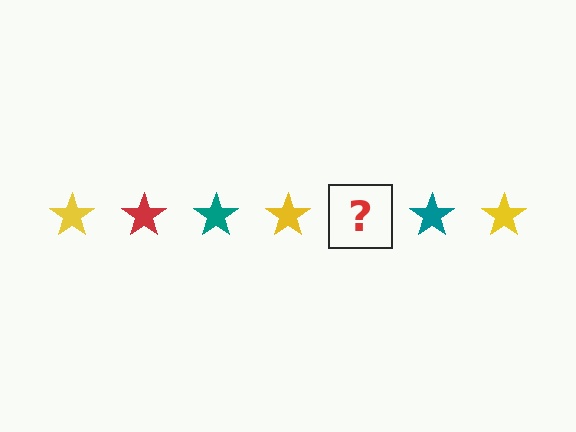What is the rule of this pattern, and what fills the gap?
The rule is that the pattern cycles through yellow, red, teal stars. The gap should be filled with a red star.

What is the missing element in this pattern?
The missing element is a red star.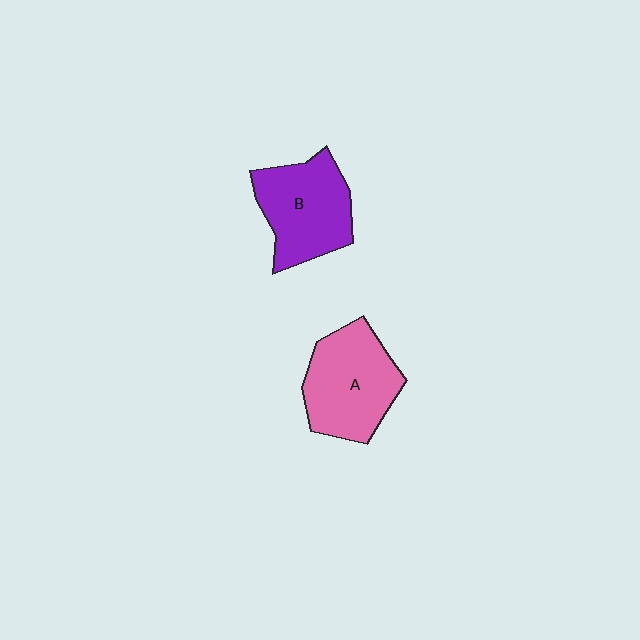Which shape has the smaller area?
Shape B (purple).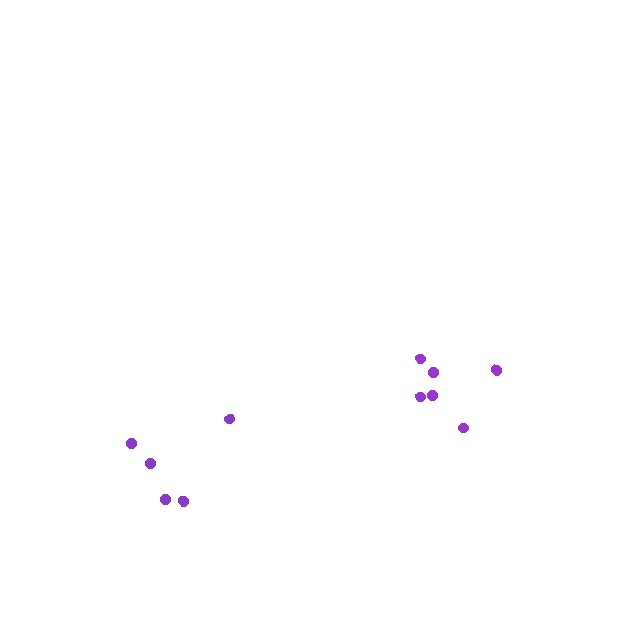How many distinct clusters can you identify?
There are 2 distinct clusters.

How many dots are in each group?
Group 1: 5 dots, Group 2: 6 dots (11 total).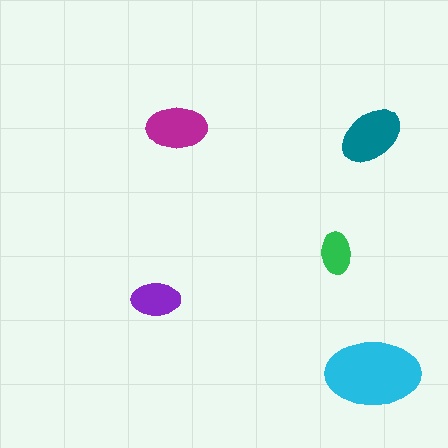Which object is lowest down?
The cyan ellipse is bottommost.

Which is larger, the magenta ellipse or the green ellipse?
The magenta one.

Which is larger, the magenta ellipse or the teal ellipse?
The teal one.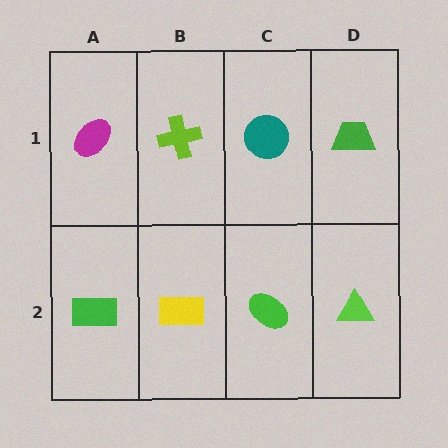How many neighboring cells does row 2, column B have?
3.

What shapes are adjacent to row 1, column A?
A green rectangle (row 2, column A), a lime cross (row 1, column B).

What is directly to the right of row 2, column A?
A yellow rectangle.